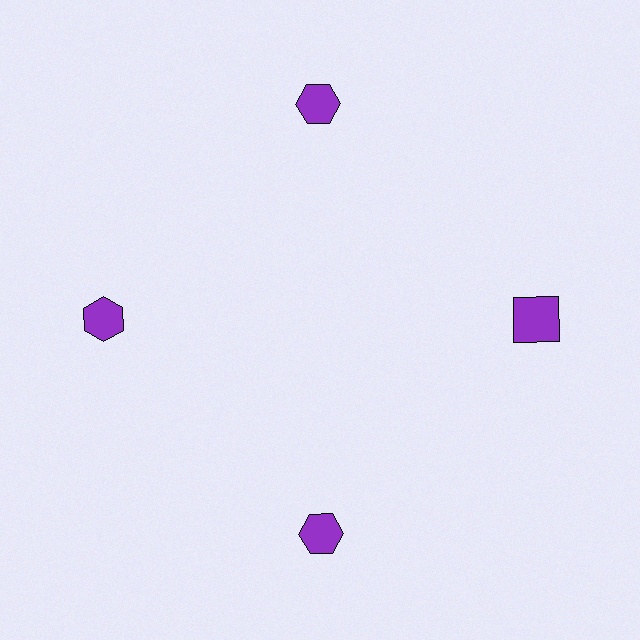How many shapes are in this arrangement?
There are 4 shapes arranged in a ring pattern.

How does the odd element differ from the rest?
It has a different shape: square instead of hexagon.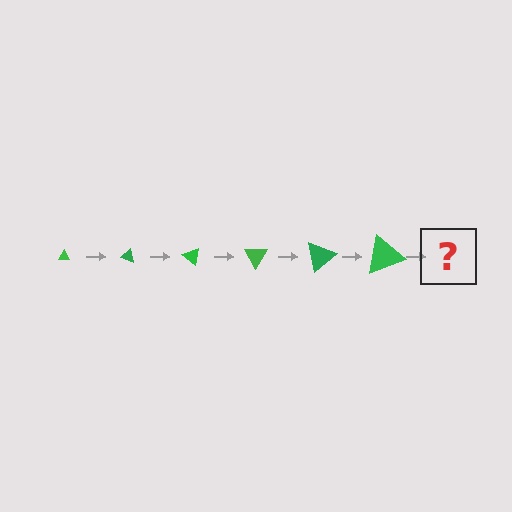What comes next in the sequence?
The next element should be a triangle, larger than the previous one and rotated 120 degrees from the start.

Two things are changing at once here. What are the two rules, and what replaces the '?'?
The two rules are that the triangle grows larger each step and it rotates 20 degrees each step. The '?' should be a triangle, larger than the previous one and rotated 120 degrees from the start.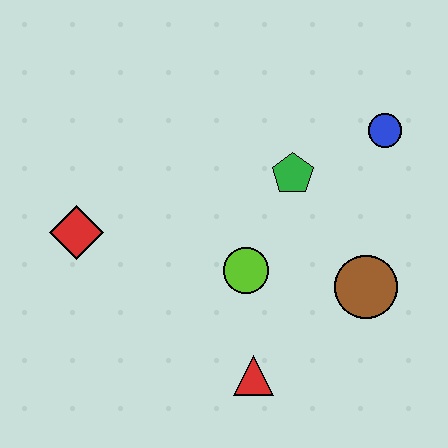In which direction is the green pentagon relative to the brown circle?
The green pentagon is above the brown circle.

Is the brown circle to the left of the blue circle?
Yes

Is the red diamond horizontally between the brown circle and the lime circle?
No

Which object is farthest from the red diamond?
The blue circle is farthest from the red diamond.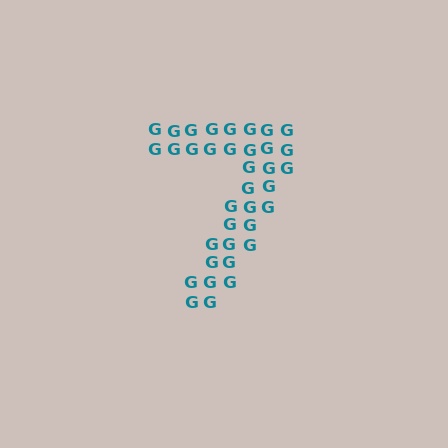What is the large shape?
The large shape is the digit 7.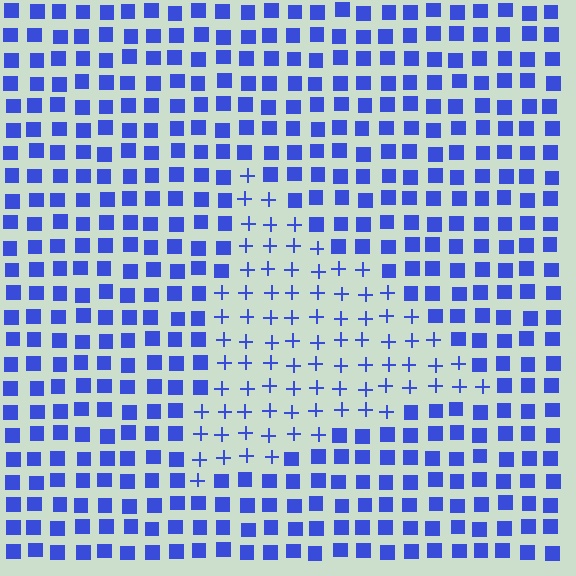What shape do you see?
I see a triangle.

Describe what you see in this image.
The image is filled with small blue elements arranged in a uniform grid. A triangle-shaped region contains plus signs, while the surrounding area contains squares. The boundary is defined purely by the change in element shape.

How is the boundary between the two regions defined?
The boundary is defined by a change in element shape: plus signs inside vs. squares outside. All elements share the same color and spacing.